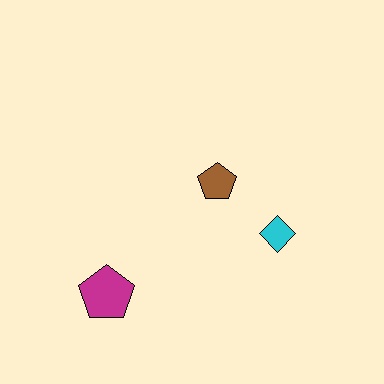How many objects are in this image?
There are 3 objects.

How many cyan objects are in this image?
There is 1 cyan object.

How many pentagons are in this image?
There are 2 pentagons.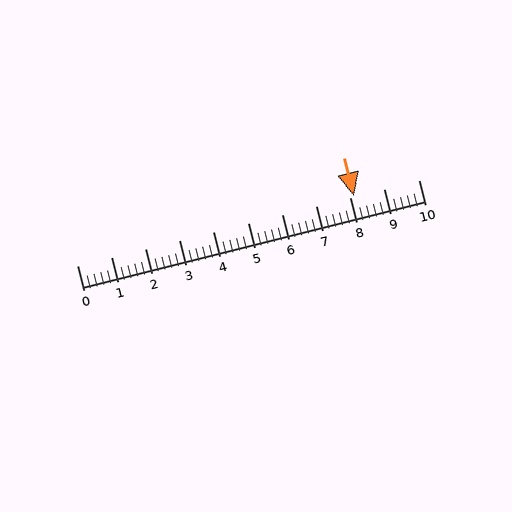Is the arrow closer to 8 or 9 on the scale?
The arrow is closer to 8.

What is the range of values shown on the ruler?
The ruler shows values from 0 to 10.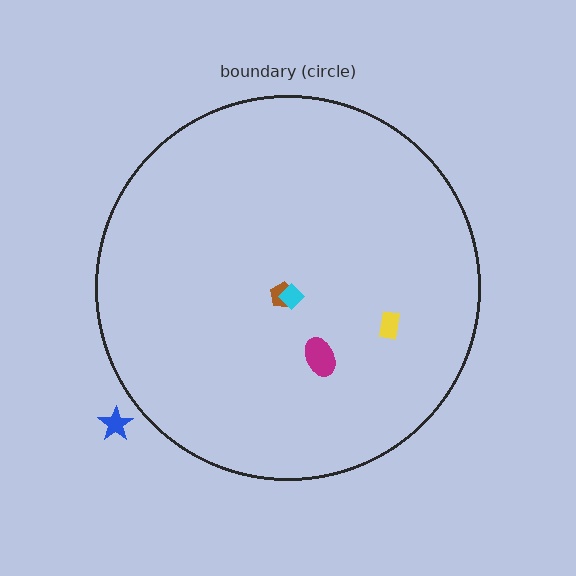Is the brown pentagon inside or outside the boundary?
Inside.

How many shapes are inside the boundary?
4 inside, 1 outside.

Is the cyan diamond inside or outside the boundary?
Inside.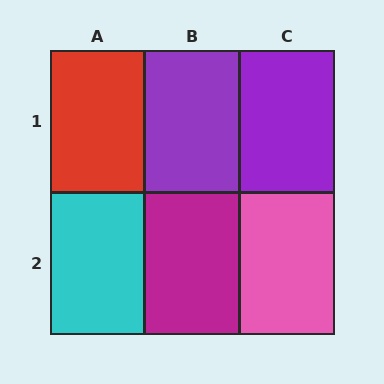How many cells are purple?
2 cells are purple.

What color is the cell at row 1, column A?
Red.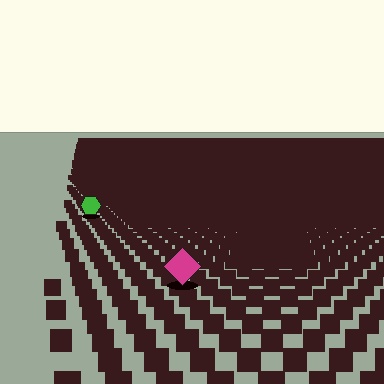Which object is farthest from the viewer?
The green hexagon is farthest from the viewer. It appears smaller and the ground texture around it is denser.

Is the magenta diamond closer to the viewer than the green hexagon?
Yes. The magenta diamond is closer — you can tell from the texture gradient: the ground texture is coarser near it.